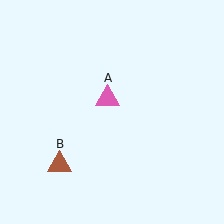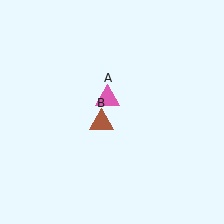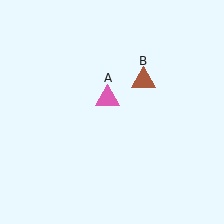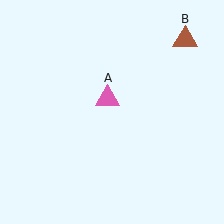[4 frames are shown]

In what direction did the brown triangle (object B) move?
The brown triangle (object B) moved up and to the right.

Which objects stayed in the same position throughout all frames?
Pink triangle (object A) remained stationary.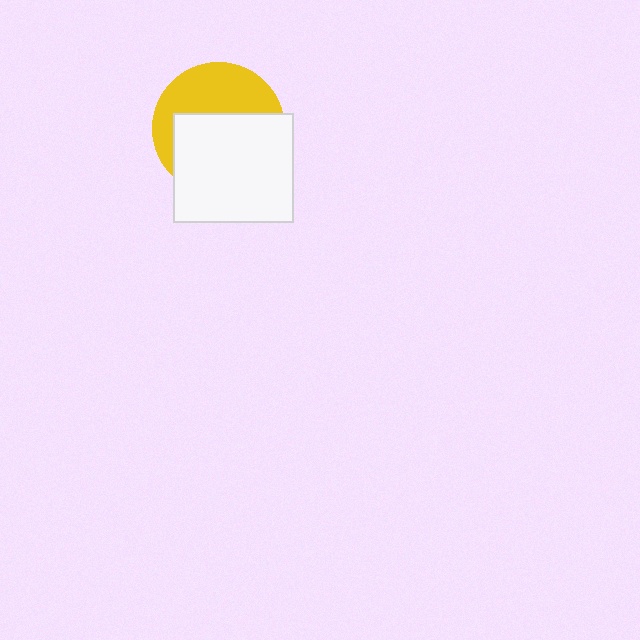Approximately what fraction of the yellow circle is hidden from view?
Roughly 57% of the yellow circle is hidden behind the white rectangle.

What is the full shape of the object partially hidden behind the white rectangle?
The partially hidden object is a yellow circle.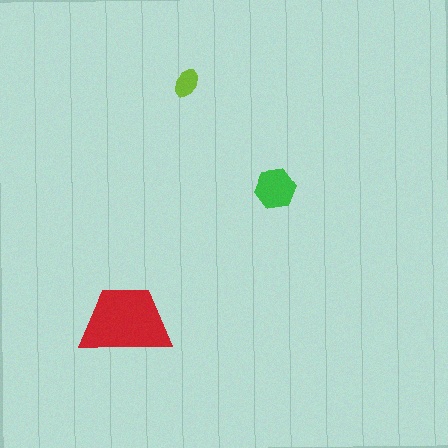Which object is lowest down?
The red trapezoid is bottommost.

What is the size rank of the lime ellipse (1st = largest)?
3rd.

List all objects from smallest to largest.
The lime ellipse, the green hexagon, the red trapezoid.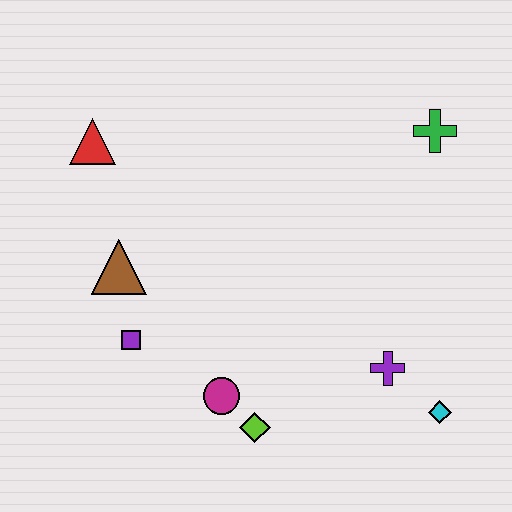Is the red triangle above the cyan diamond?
Yes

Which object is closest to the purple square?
The brown triangle is closest to the purple square.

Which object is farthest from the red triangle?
The cyan diamond is farthest from the red triangle.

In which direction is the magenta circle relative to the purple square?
The magenta circle is to the right of the purple square.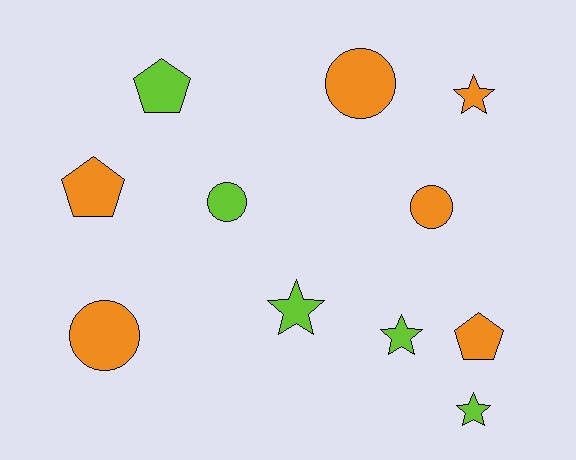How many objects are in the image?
There are 11 objects.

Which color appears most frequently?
Orange, with 6 objects.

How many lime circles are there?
There is 1 lime circle.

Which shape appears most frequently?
Circle, with 4 objects.